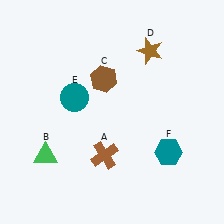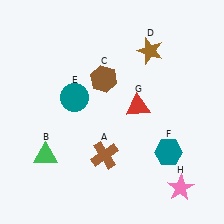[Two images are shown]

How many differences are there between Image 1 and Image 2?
There are 2 differences between the two images.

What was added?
A red triangle (G), a pink star (H) were added in Image 2.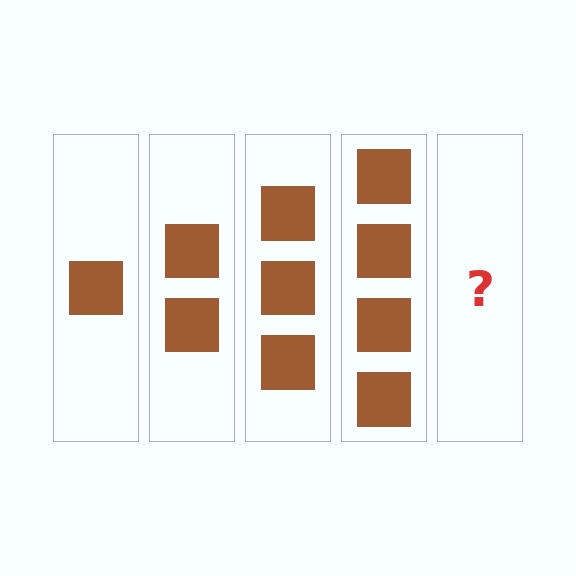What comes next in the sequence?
The next element should be 5 squares.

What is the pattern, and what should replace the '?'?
The pattern is that each step adds one more square. The '?' should be 5 squares.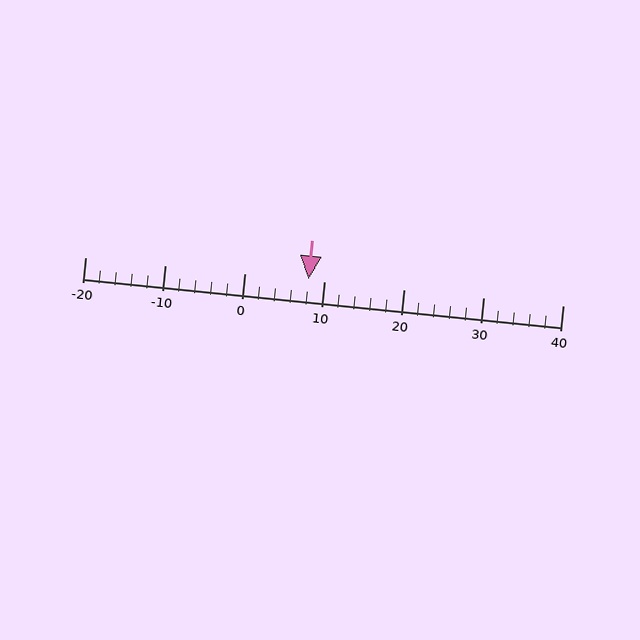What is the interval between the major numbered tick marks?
The major tick marks are spaced 10 units apart.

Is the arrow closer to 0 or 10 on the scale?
The arrow is closer to 10.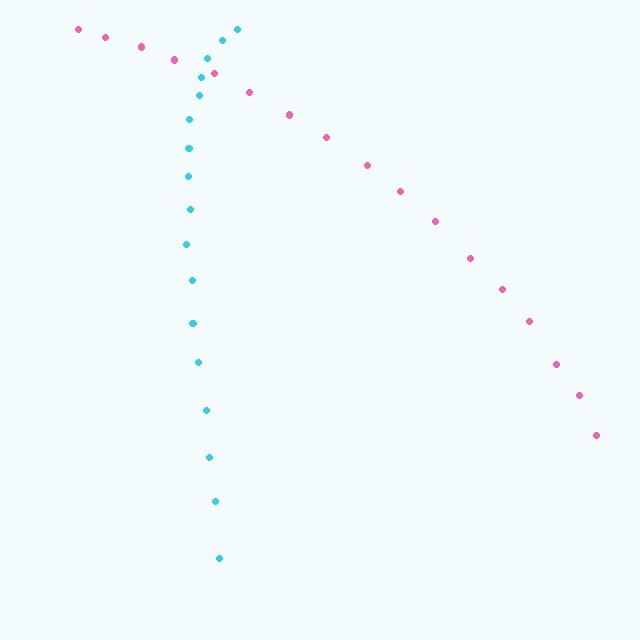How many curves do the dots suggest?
There are 2 distinct paths.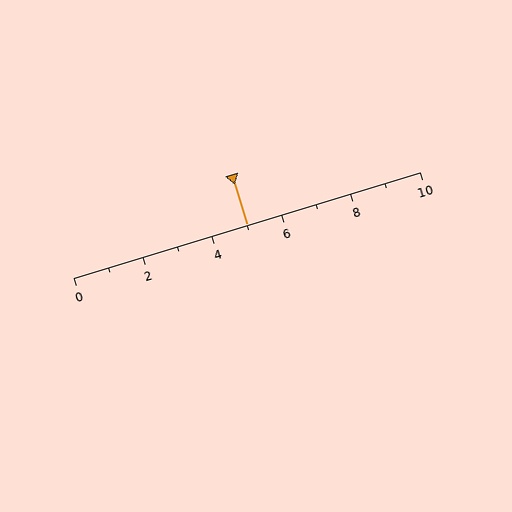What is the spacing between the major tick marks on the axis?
The major ticks are spaced 2 apart.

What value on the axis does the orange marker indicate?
The marker indicates approximately 5.